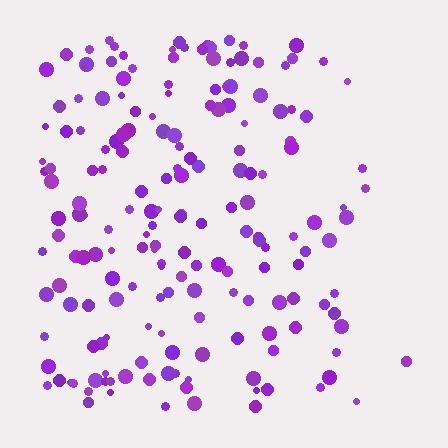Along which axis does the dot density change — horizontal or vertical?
Horizontal.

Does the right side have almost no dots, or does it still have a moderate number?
Still a moderate number, just noticeably fewer than the left.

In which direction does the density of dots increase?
From right to left, with the left side densest.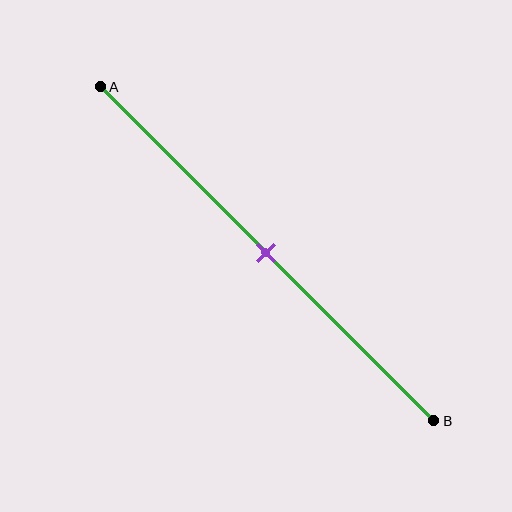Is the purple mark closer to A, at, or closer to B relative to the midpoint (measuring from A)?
The purple mark is approximately at the midpoint of segment AB.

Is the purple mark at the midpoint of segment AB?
Yes, the mark is approximately at the midpoint.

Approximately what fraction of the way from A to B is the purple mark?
The purple mark is approximately 50% of the way from A to B.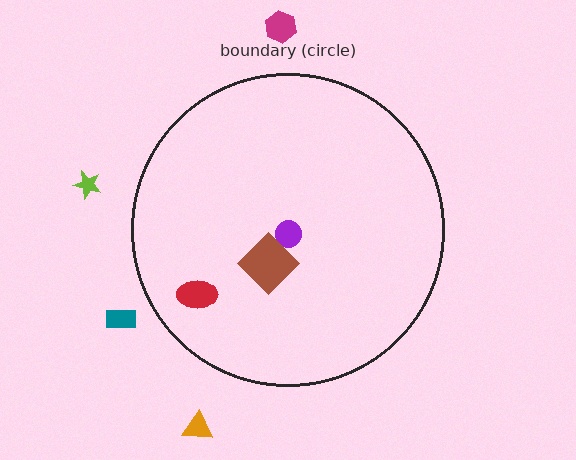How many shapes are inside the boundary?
3 inside, 4 outside.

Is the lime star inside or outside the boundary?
Outside.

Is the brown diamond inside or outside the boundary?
Inside.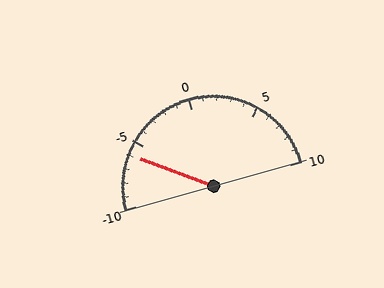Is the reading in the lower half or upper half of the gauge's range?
The reading is in the lower half of the range (-10 to 10).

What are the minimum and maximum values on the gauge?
The gauge ranges from -10 to 10.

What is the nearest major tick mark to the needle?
The nearest major tick mark is -5.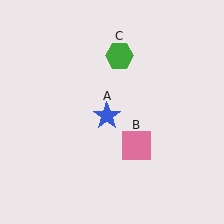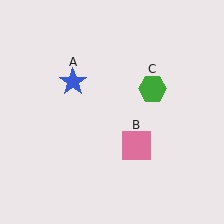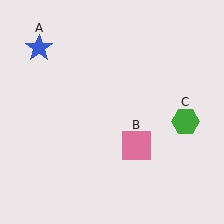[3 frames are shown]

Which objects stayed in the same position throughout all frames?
Pink square (object B) remained stationary.